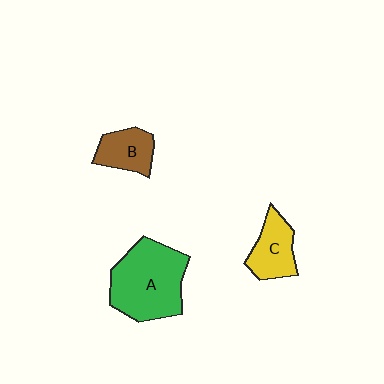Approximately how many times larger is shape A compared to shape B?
Approximately 2.3 times.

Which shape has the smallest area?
Shape B (brown).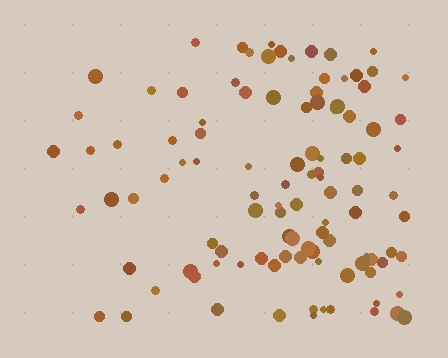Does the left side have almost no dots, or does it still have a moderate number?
Still a moderate number, just noticeably fewer than the right.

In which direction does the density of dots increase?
From left to right, with the right side densest.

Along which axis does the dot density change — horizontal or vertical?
Horizontal.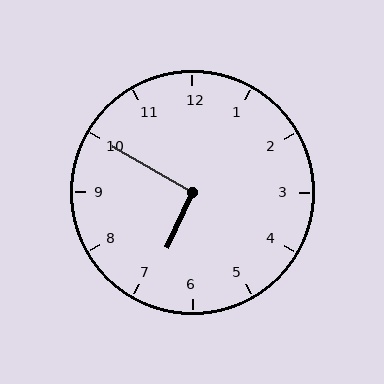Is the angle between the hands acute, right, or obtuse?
It is right.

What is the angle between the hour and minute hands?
Approximately 95 degrees.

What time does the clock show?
6:50.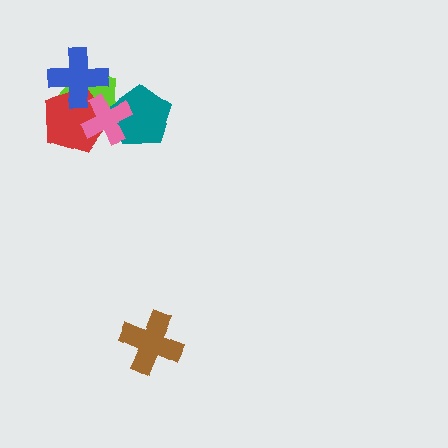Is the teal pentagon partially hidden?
Yes, it is partially covered by another shape.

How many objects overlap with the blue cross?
2 objects overlap with the blue cross.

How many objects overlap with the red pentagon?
3 objects overlap with the red pentagon.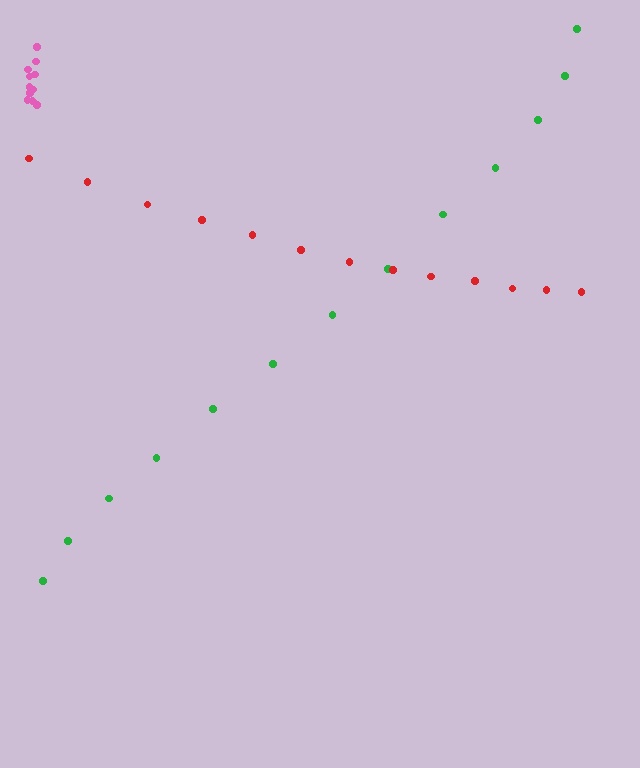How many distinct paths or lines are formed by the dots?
There are 3 distinct paths.